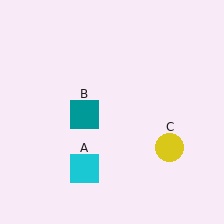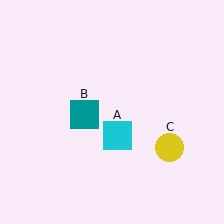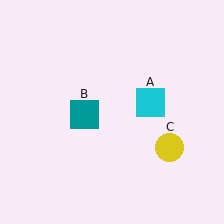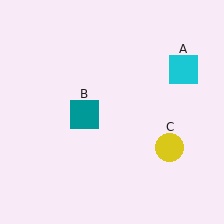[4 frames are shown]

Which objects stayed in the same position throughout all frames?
Teal square (object B) and yellow circle (object C) remained stationary.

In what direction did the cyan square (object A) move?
The cyan square (object A) moved up and to the right.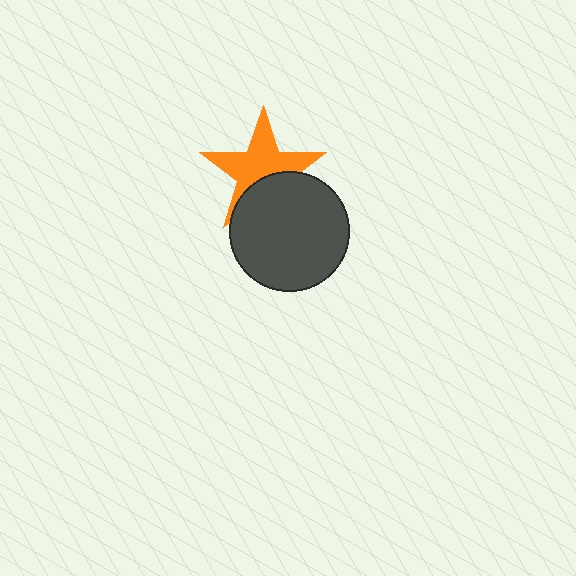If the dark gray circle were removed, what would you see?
You would see the complete orange star.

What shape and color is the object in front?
The object in front is a dark gray circle.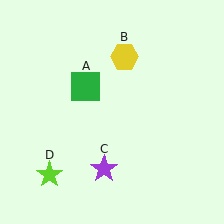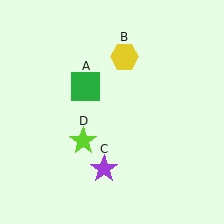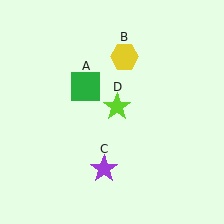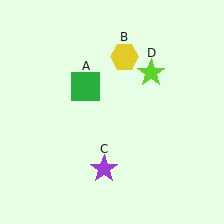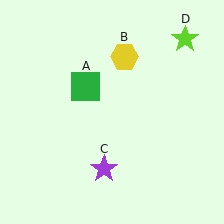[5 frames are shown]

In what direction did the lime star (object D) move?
The lime star (object D) moved up and to the right.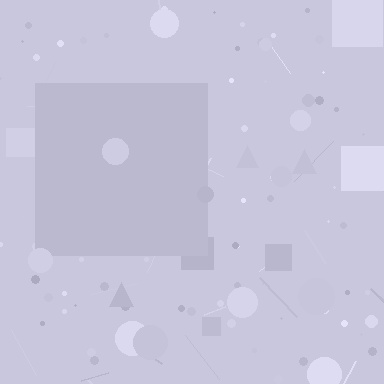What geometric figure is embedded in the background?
A square is embedded in the background.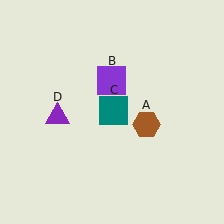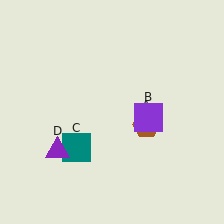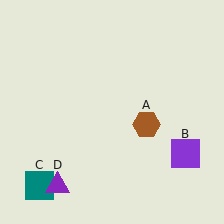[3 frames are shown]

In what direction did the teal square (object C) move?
The teal square (object C) moved down and to the left.